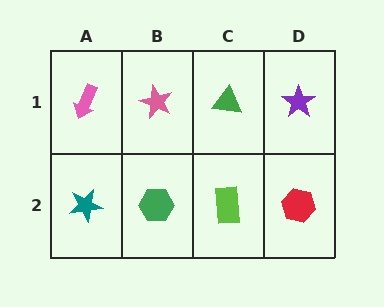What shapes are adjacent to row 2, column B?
A pink star (row 1, column B), a teal star (row 2, column A), a lime rectangle (row 2, column C).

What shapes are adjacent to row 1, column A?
A teal star (row 2, column A), a pink star (row 1, column B).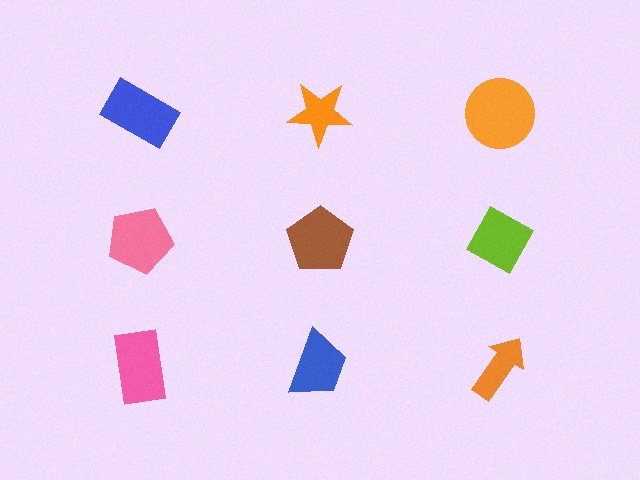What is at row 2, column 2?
A brown pentagon.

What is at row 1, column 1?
A blue rectangle.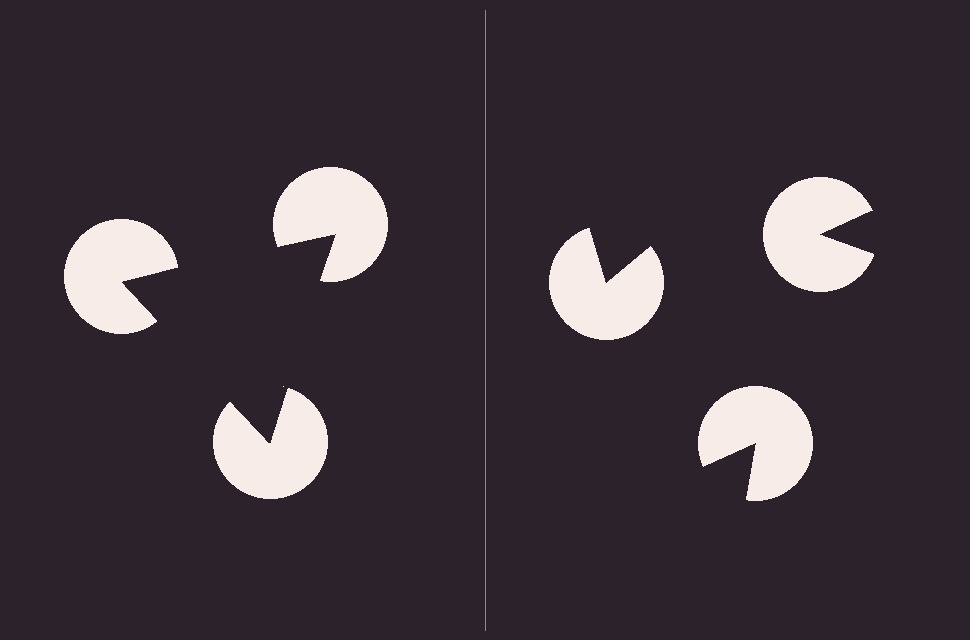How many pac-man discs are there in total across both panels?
6 — 3 on each side.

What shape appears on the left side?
An illusory triangle.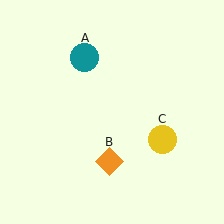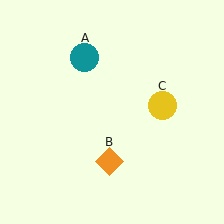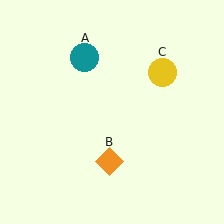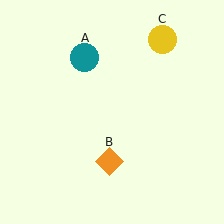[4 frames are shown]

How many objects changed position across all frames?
1 object changed position: yellow circle (object C).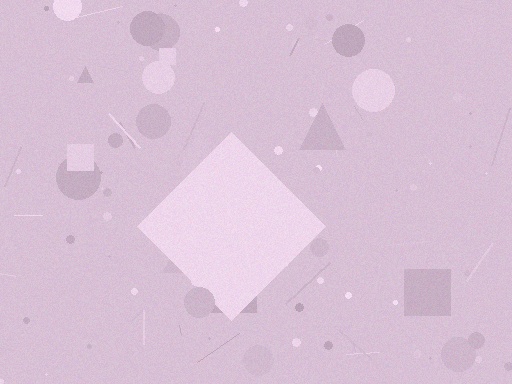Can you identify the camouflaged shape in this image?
The camouflaged shape is a diamond.